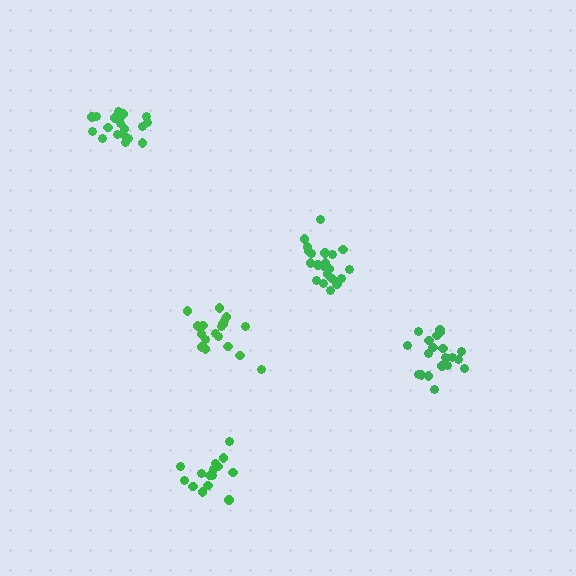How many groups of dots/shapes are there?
There are 5 groups.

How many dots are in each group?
Group 1: 15 dots, Group 2: 20 dots, Group 3: 21 dots, Group 4: 20 dots, Group 5: 18 dots (94 total).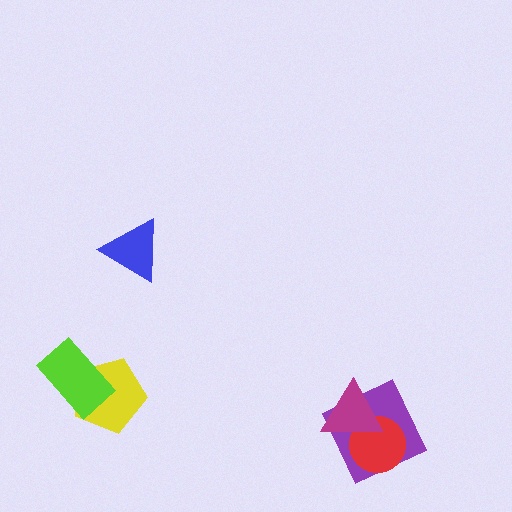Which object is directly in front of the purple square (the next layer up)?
The red circle is directly in front of the purple square.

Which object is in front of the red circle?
The magenta triangle is in front of the red circle.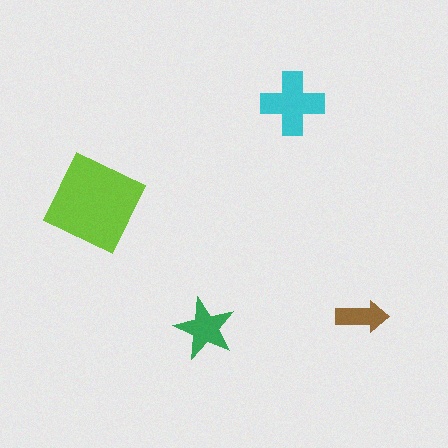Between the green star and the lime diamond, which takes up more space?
The lime diamond.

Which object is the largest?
The lime diamond.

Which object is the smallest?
The brown arrow.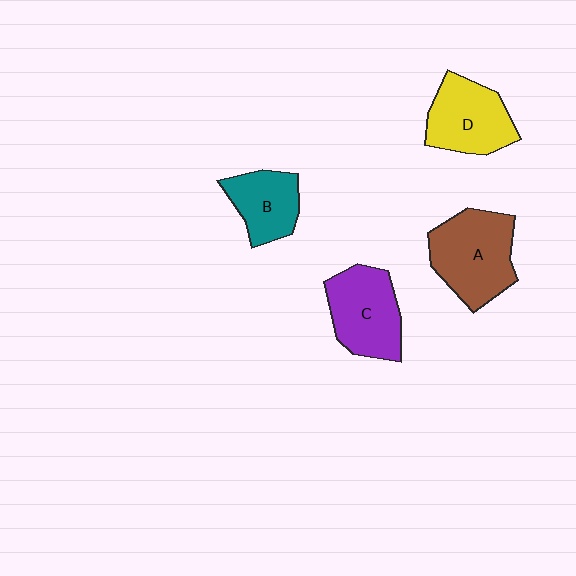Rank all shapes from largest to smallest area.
From largest to smallest: A (brown), C (purple), D (yellow), B (teal).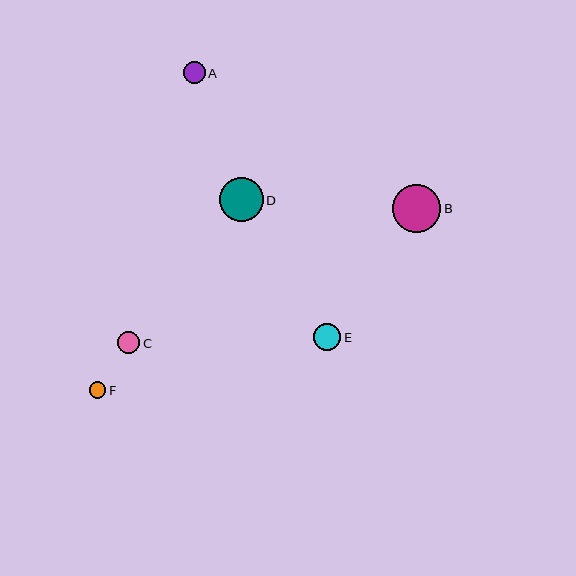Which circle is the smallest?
Circle F is the smallest with a size of approximately 17 pixels.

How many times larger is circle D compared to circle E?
Circle D is approximately 1.6 times the size of circle E.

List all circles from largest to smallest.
From largest to smallest: B, D, E, C, A, F.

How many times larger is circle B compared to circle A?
Circle B is approximately 2.2 times the size of circle A.